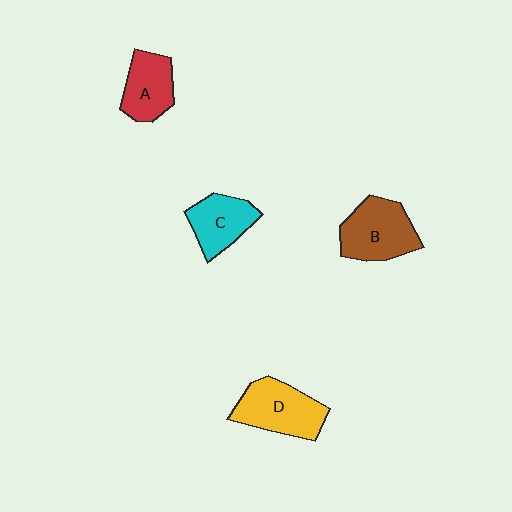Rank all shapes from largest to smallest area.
From largest to smallest: D (yellow), B (brown), C (cyan), A (red).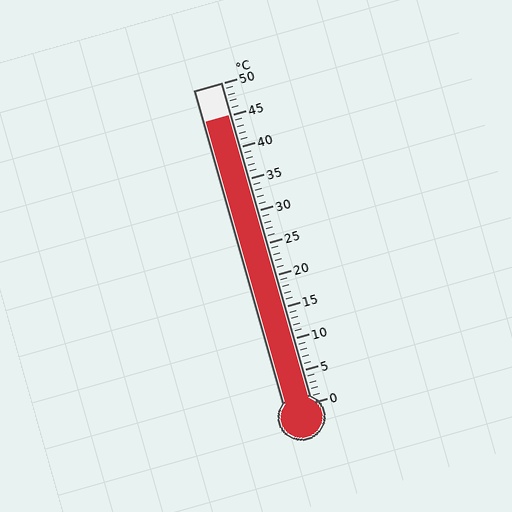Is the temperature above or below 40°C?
The temperature is above 40°C.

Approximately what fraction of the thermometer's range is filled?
The thermometer is filled to approximately 90% of its range.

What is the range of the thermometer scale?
The thermometer scale ranges from 0°C to 50°C.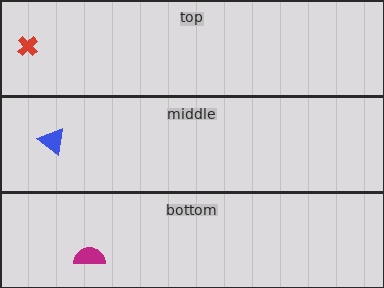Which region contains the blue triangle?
The middle region.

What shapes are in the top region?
The red cross.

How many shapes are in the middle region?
1.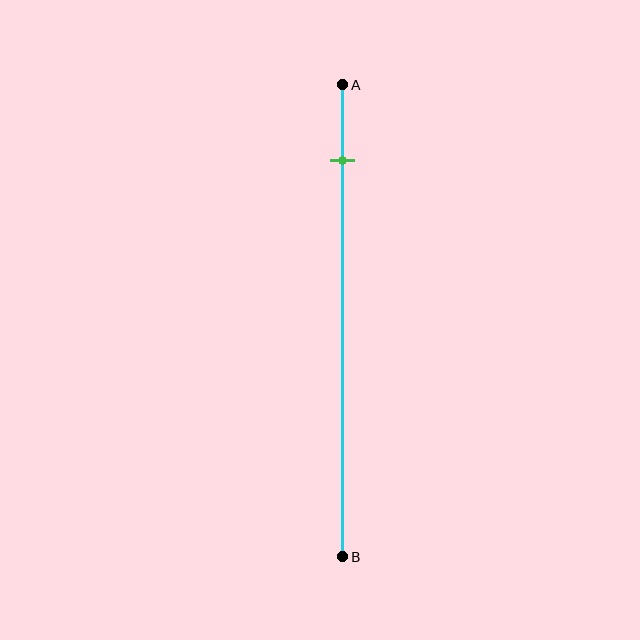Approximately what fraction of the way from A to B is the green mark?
The green mark is approximately 15% of the way from A to B.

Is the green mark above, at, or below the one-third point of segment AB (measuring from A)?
The green mark is above the one-third point of segment AB.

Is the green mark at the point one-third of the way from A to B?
No, the mark is at about 15% from A, not at the 33% one-third point.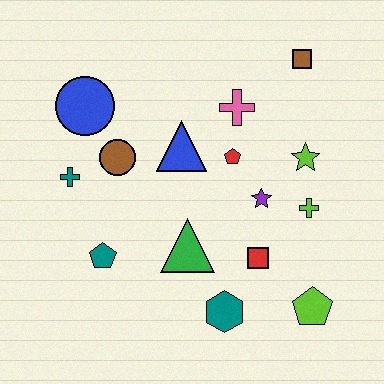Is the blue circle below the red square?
No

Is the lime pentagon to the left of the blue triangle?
No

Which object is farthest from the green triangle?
The brown square is farthest from the green triangle.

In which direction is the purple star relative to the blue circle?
The purple star is to the right of the blue circle.